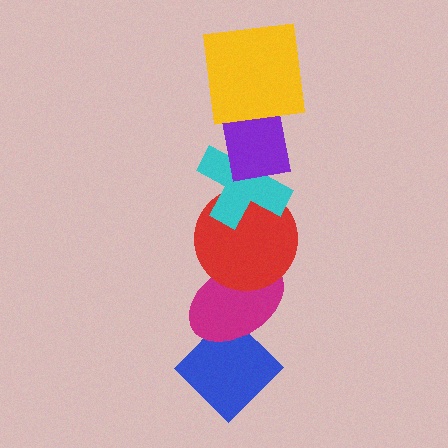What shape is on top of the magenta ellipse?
The red circle is on top of the magenta ellipse.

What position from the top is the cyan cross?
The cyan cross is 3rd from the top.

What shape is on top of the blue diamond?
The magenta ellipse is on top of the blue diamond.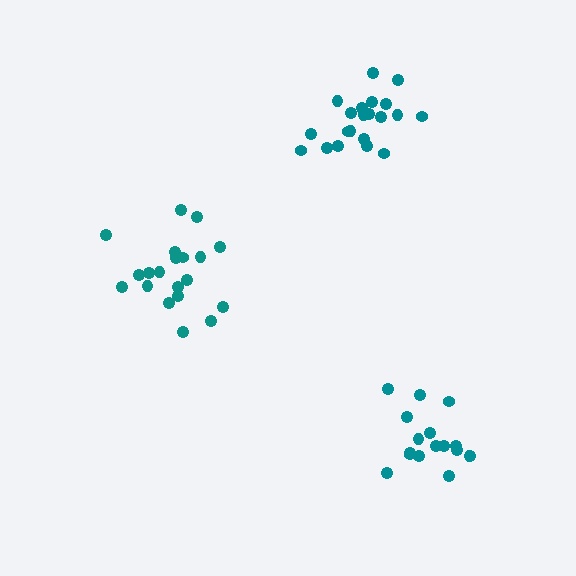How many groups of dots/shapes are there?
There are 3 groups.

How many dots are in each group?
Group 1: 17 dots, Group 2: 20 dots, Group 3: 21 dots (58 total).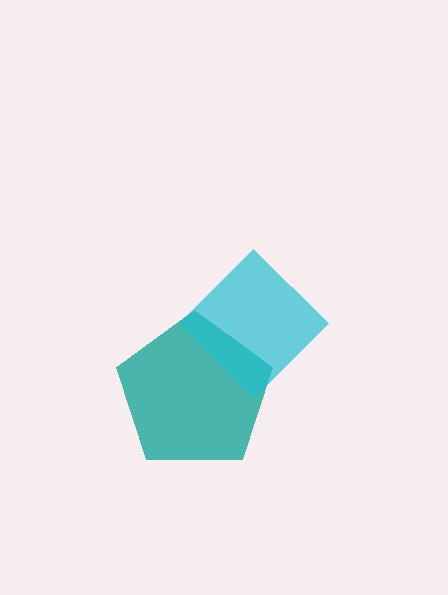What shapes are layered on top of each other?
The layered shapes are: a teal pentagon, a cyan diamond.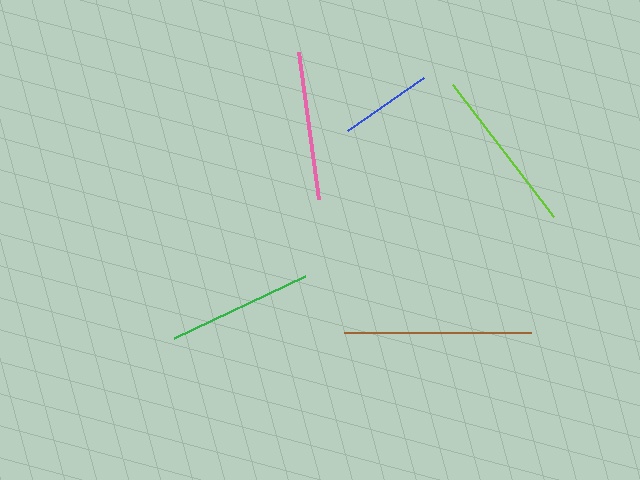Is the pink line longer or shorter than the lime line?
The lime line is longer than the pink line.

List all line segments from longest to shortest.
From longest to shortest: brown, lime, pink, green, blue.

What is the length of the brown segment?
The brown segment is approximately 187 pixels long.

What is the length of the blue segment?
The blue segment is approximately 93 pixels long.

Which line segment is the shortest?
The blue line is the shortest at approximately 93 pixels.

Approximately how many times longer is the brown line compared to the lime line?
The brown line is approximately 1.1 times the length of the lime line.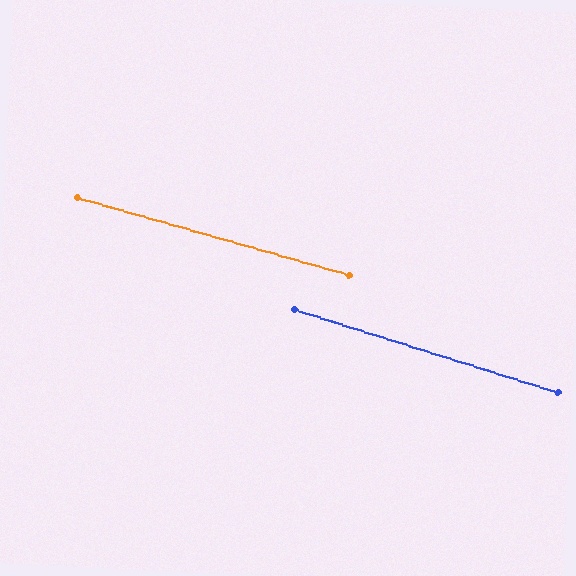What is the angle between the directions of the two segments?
Approximately 2 degrees.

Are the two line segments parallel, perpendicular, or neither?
Parallel — their directions differ by only 1.6°.